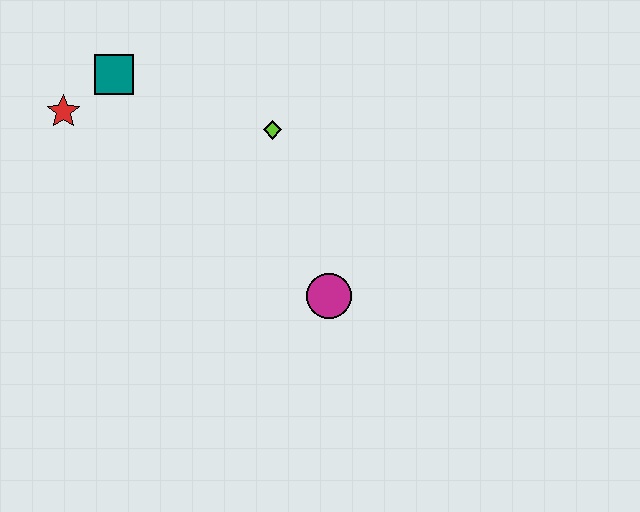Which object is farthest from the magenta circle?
The red star is farthest from the magenta circle.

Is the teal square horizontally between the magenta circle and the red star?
Yes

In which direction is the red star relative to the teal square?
The red star is to the left of the teal square.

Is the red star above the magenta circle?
Yes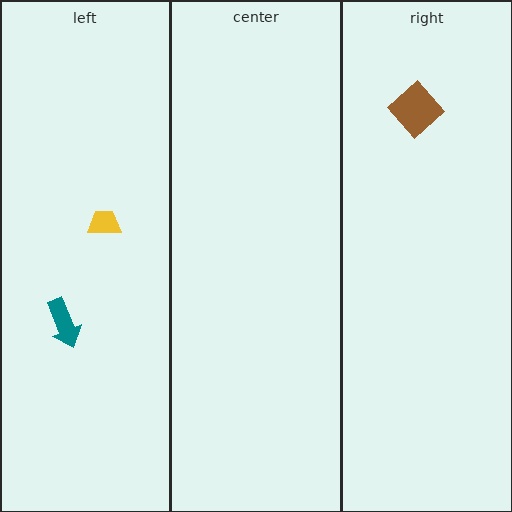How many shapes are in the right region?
1.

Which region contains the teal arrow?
The left region.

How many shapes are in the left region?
2.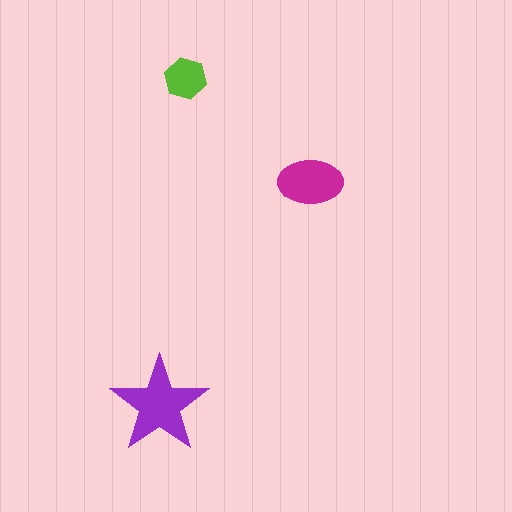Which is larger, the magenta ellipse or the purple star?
The purple star.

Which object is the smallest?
The lime hexagon.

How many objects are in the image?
There are 3 objects in the image.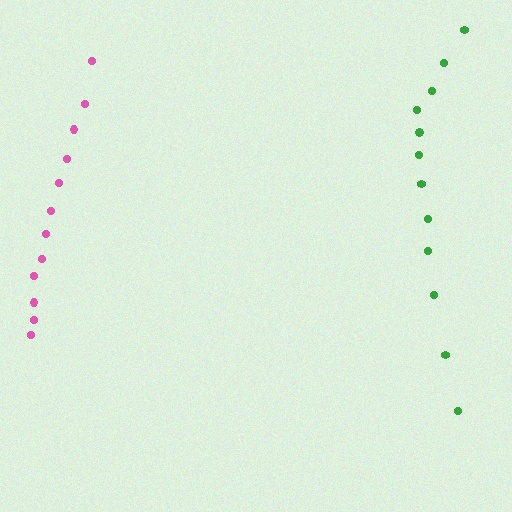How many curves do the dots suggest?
There are 2 distinct paths.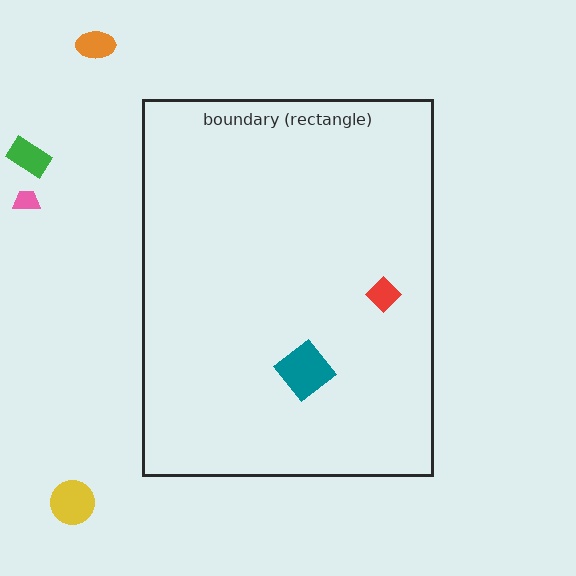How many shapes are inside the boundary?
2 inside, 4 outside.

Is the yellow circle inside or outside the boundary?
Outside.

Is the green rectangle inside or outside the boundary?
Outside.